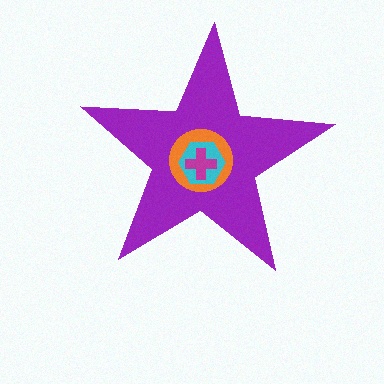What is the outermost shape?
The purple star.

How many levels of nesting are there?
4.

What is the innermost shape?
The magenta cross.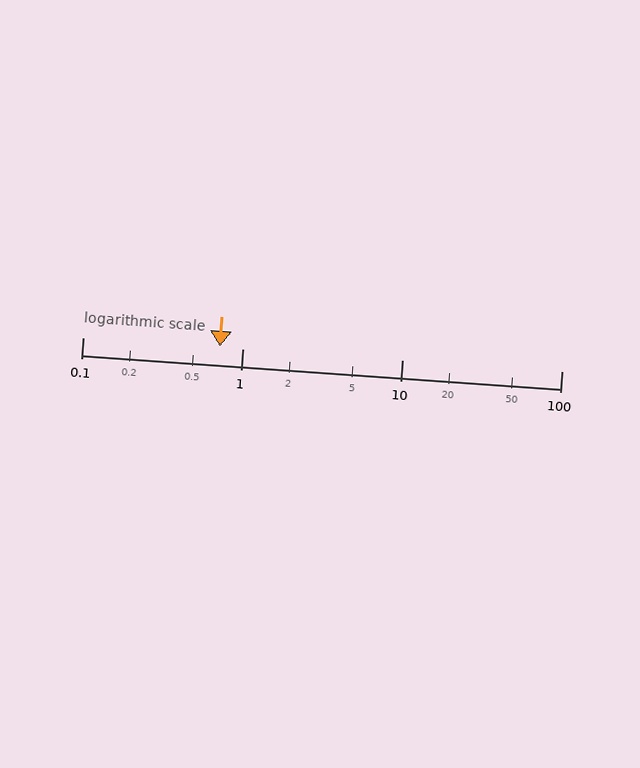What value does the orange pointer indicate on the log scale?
The pointer indicates approximately 0.72.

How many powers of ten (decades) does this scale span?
The scale spans 3 decades, from 0.1 to 100.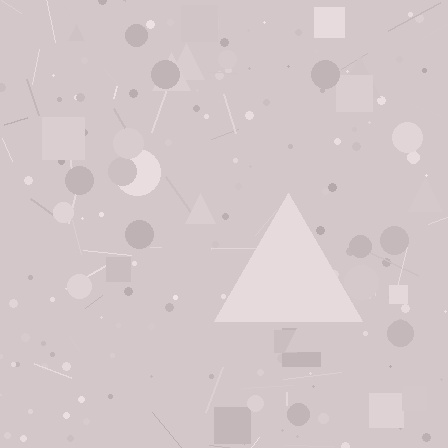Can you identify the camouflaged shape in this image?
The camouflaged shape is a triangle.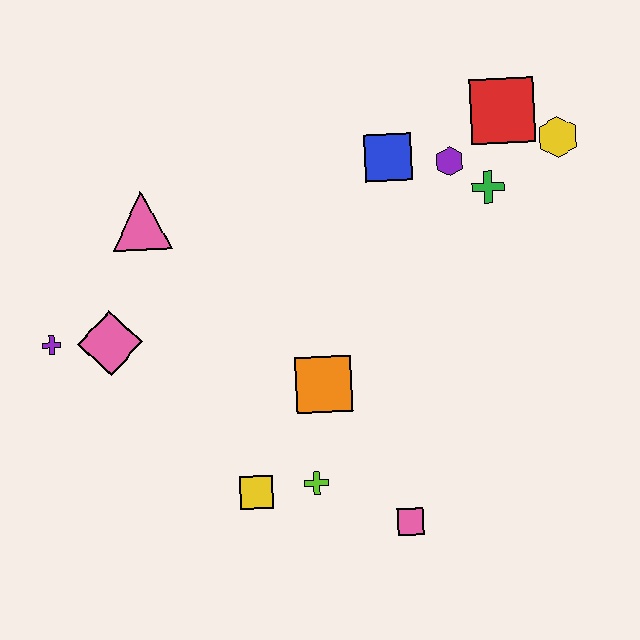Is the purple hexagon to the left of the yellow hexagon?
Yes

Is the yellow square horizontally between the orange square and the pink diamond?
Yes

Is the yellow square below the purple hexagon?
Yes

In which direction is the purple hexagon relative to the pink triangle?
The purple hexagon is to the right of the pink triangle.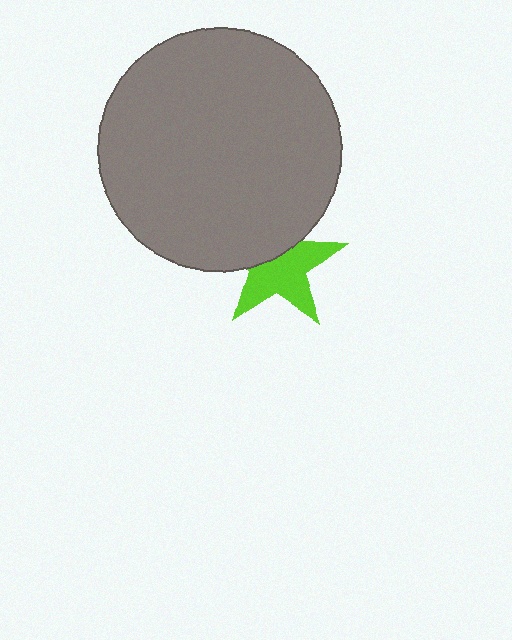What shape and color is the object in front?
The object in front is a gray circle.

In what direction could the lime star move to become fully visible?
The lime star could move down. That would shift it out from behind the gray circle entirely.